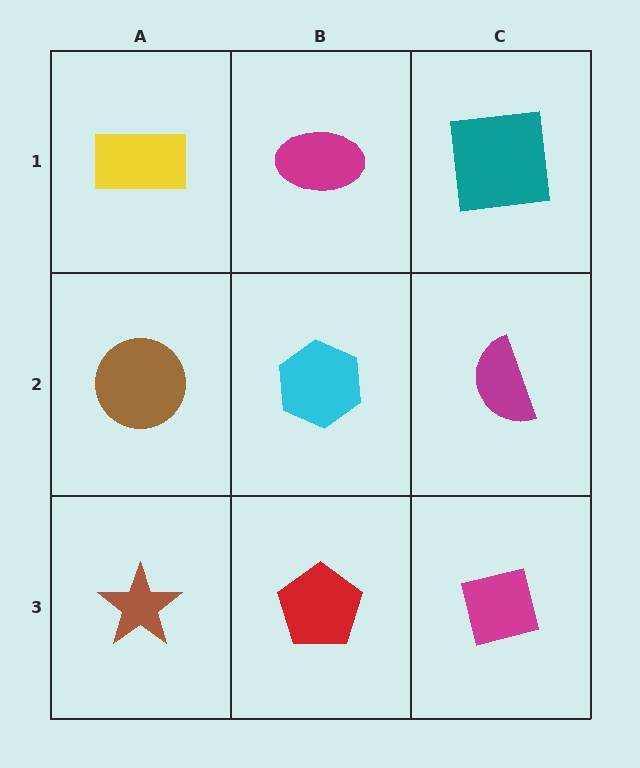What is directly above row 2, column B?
A magenta ellipse.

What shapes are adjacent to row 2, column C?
A teal square (row 1, column C), a magenta square (row 3, column C), a cyan hexagon (row 2, column B).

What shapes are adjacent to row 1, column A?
A brown circle (row 2, column A), a magenta ellipse (row 1, column B).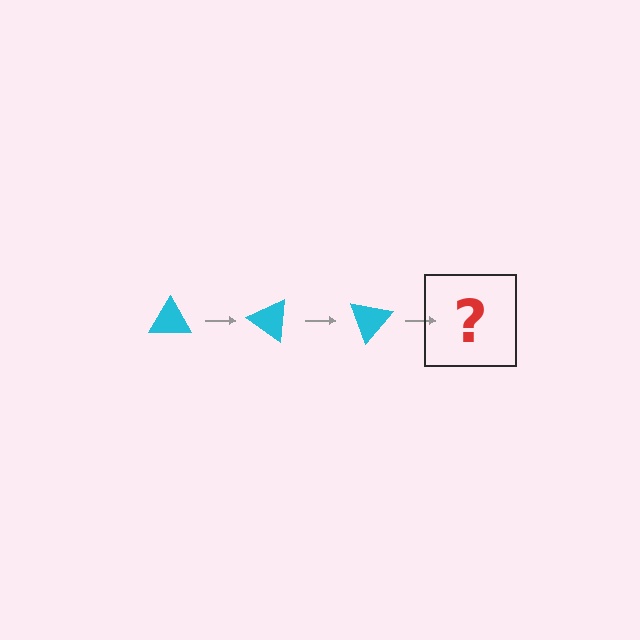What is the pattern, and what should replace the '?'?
The pattern is that the triangle rotates 35 degrees each step. The '?' should be a cyan triangle rotated 105 degrees.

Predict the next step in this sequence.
The next step is a cyan triangle rotated 105 degrees.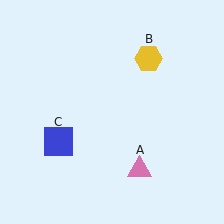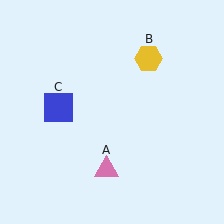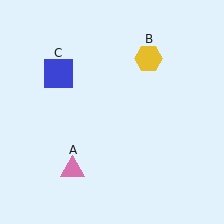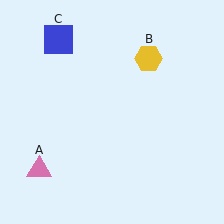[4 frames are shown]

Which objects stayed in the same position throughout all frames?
Yellow hexagon (object B) remained stationary.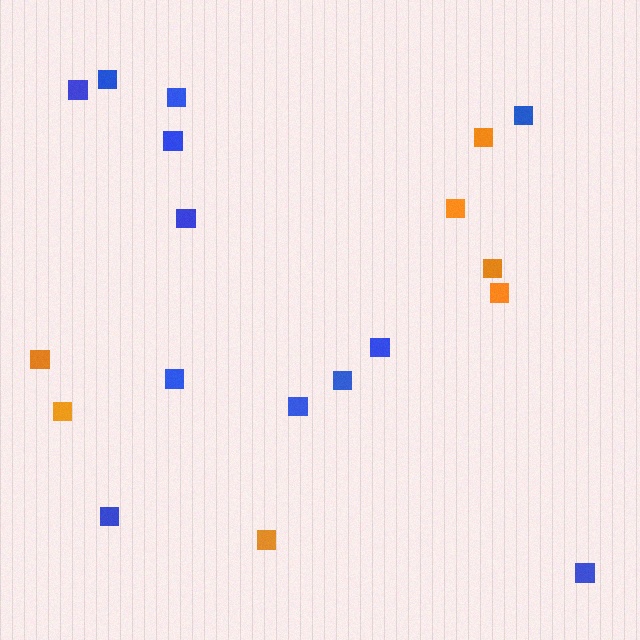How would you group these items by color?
There are 2 groups: one group of blue squares (12) and one group of orange squares (7).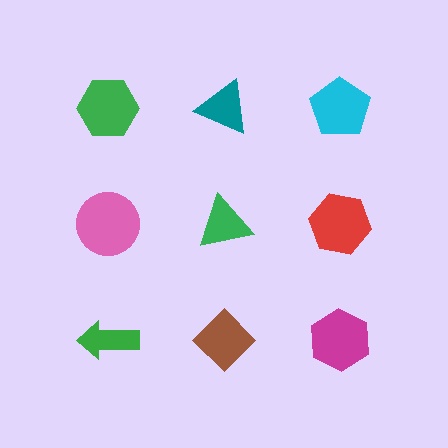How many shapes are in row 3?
3 shapes.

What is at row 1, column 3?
A cyan pentagon.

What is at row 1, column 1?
A green hexagon.